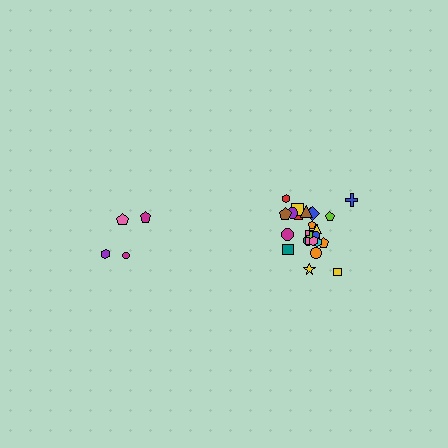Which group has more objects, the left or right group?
The right group.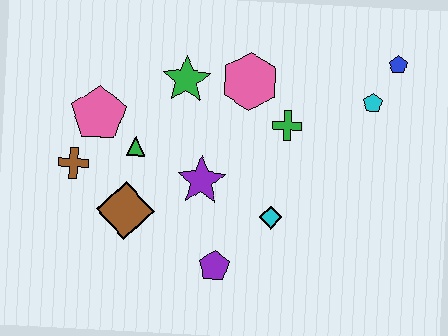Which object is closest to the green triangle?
The pink pentagon is closest to the green triangle.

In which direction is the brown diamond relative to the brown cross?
The brown diamond is to the right of the brown cross.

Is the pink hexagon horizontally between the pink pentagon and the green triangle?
No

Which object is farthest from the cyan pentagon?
The brown cross is farthest from the cyan pentagon.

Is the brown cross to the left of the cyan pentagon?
Yes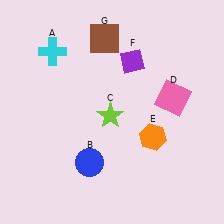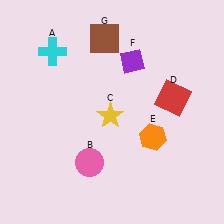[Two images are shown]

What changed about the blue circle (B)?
In Image 1, B is blue. In Image 2, it changed to pink.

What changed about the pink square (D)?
In Image 1, D is pink. In Image 2, it changed to red.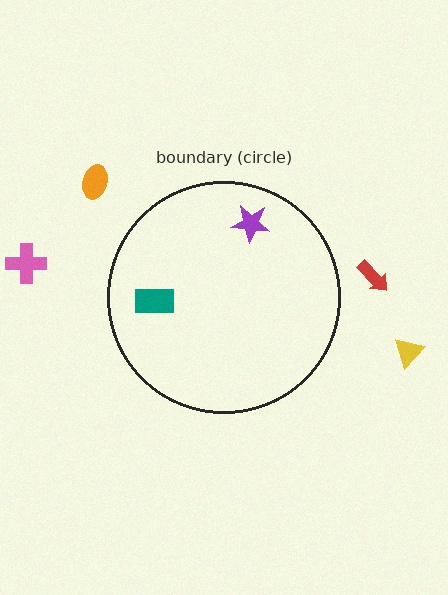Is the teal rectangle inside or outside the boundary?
Inside.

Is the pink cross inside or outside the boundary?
Outside.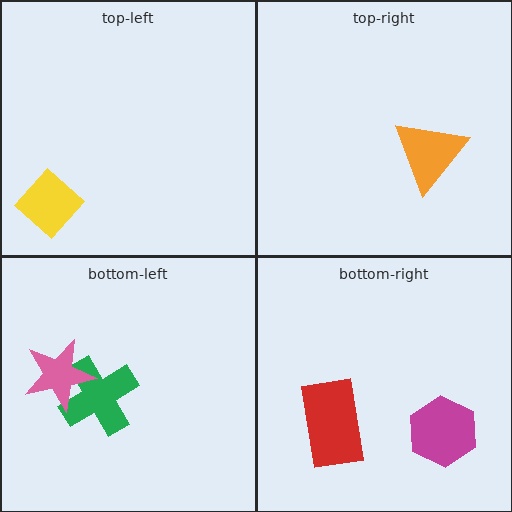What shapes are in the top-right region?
The orange triangle.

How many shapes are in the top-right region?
1.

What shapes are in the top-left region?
The yellow diamond.